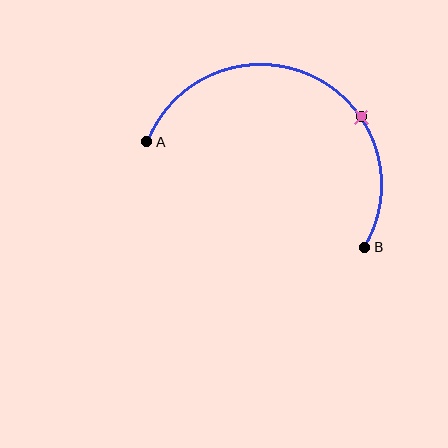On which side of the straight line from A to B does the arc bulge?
The arc bulges above the straight line connecting A and B.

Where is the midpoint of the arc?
The arc midpoint is the point on the curve farthest from the straight line joining A and B. It sits above that line.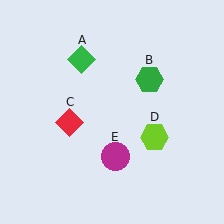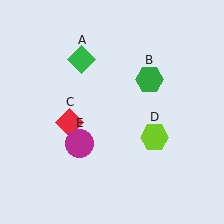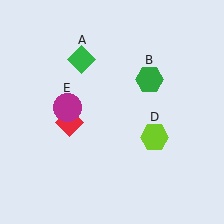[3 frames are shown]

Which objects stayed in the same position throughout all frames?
Green diamond (object A) and green hexagon (object B) and red diamond (object C) and lime hexagon (object D) remained stationary.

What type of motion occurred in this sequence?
The magenta circle (object E) rotated clockwise around the center of the scene.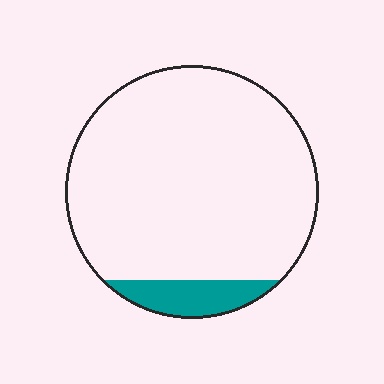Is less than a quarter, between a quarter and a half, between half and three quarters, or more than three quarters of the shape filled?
Less than a quarter.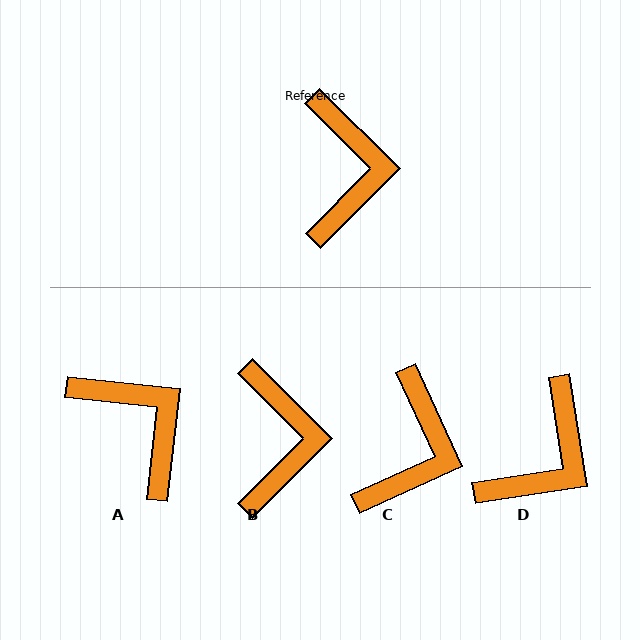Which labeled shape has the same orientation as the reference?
B.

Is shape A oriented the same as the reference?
No, it is off by about 39 degrees.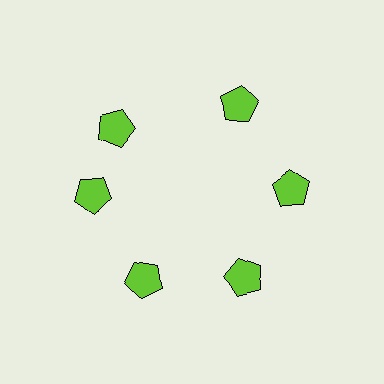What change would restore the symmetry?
The symmetry would be restored by rotating it back into even spacing with its neighbors so that all 6 pentagons sit at equal angles and equal distance from the center.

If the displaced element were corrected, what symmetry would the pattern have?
It would have 6-fold rotational symmetry — the pattern would map onto itself every 60 degrees.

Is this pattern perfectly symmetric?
No. The 6 lime pentagons are arranged in a ring, but one element near the 11 o'clock position is rotated out of alignment along the ring, breaking the 6-fold rotational symmetry.